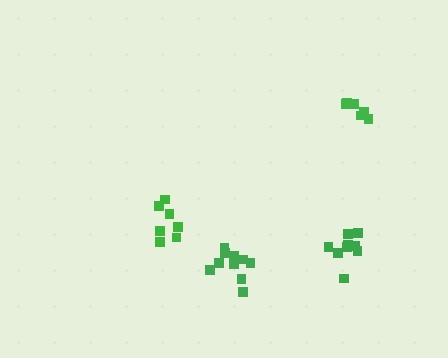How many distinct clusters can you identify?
There are 4 distinct clusters.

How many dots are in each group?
Group 1: 6 dots, Group 2: 9 dots, Group 3: 7 dots, Group 4: 10 dots (32 total).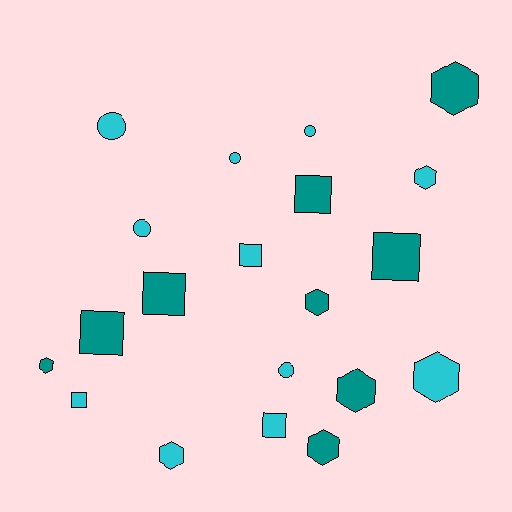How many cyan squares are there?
There are 3 cyan squares.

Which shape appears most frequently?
Hexagon, with 8 objects.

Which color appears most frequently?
Cyan, with 11 objects.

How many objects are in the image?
There are 20 objects.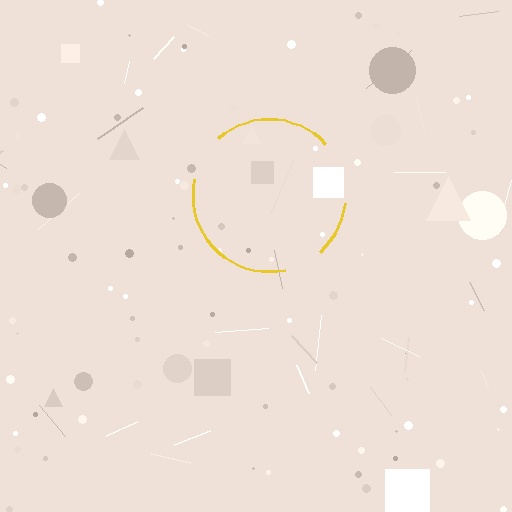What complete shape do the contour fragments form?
The contour fragments form a circle.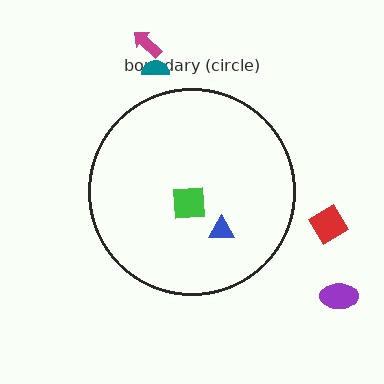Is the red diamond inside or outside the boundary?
Outside.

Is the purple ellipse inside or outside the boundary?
Outside.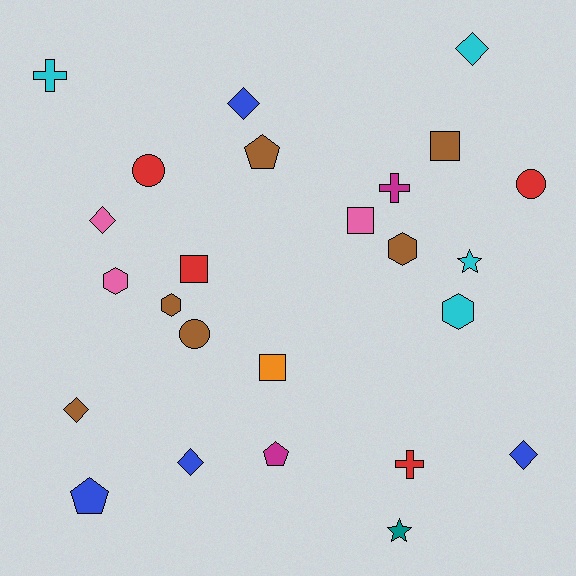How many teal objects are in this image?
There is 1 teal object.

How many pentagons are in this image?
There are 3 pentagons.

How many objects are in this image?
There are 25 objects.